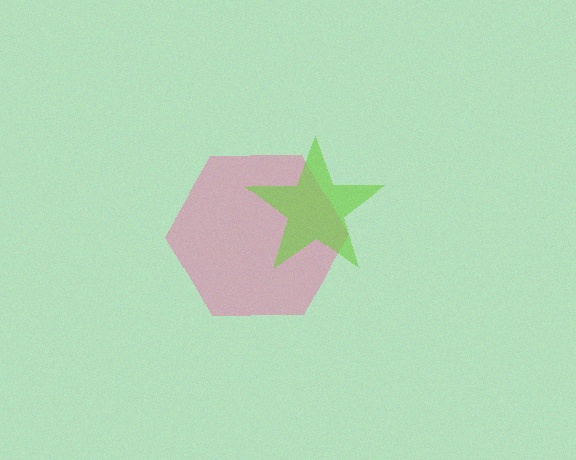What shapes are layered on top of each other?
The layered shapes are: a pink hexagon, a lime star.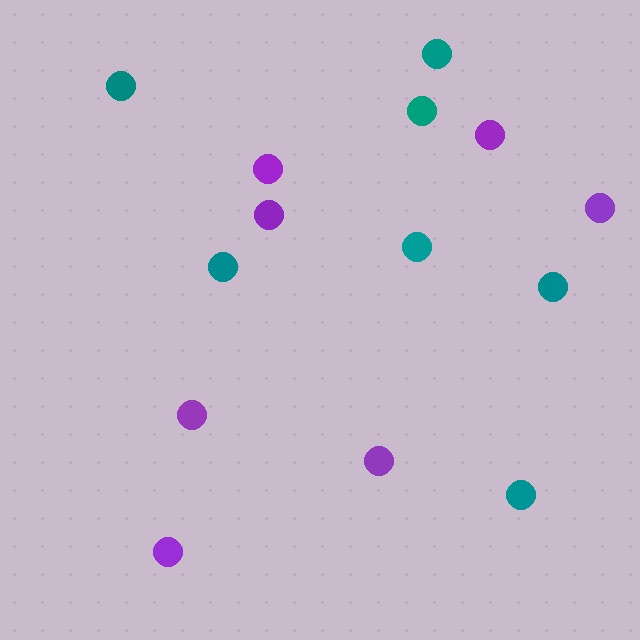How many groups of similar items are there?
There are 2 groups: one group of purple circles (7) and one group of teal circles (7).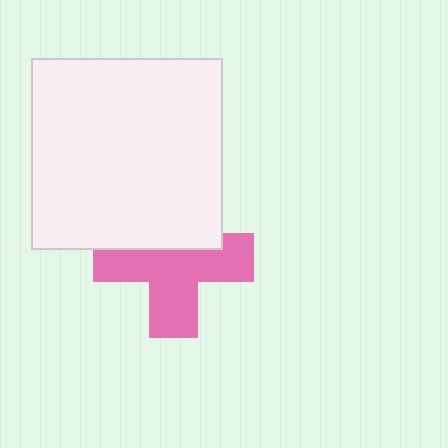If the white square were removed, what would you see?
You would see the complete pink cross.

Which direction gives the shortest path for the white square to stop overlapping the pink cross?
Moving up gives the shortest separation.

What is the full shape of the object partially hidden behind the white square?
The partially hidden object is a pink cross.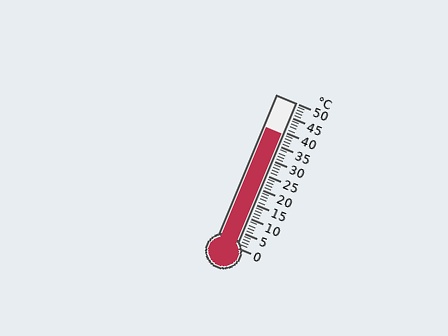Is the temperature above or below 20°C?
The temperature is above 20°C.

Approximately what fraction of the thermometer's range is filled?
The thermometer is filled to approximately 80% of its range.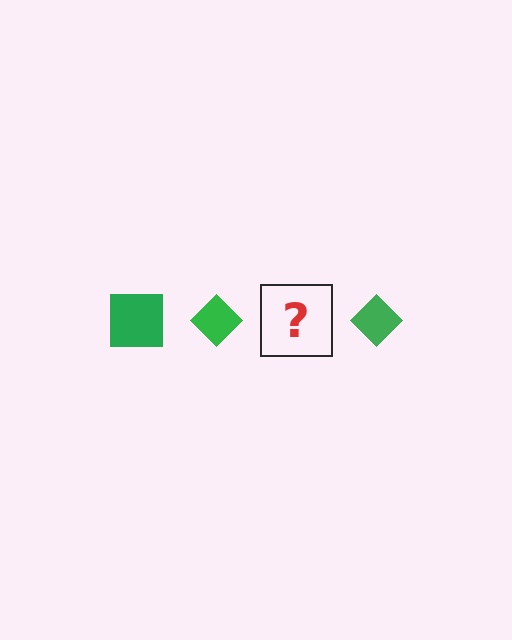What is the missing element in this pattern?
The missing element is a green square.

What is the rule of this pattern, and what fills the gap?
The rule is that the pattern cycles through square, diamond shapes in green. The gap should be filled with a green square.